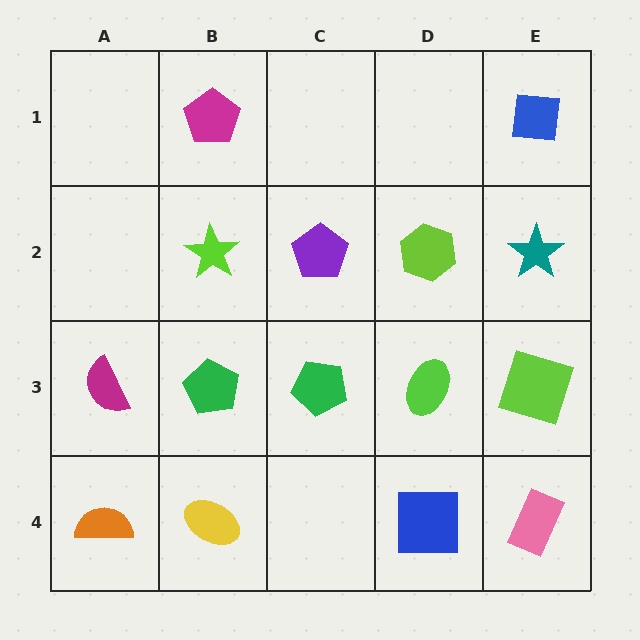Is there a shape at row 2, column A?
No, that cell is empty.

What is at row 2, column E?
A teal star.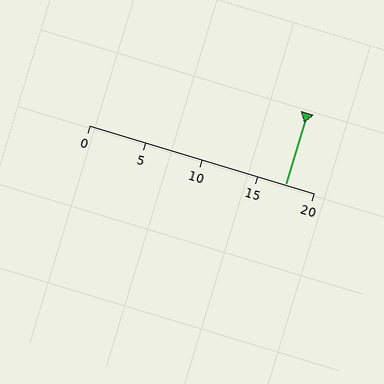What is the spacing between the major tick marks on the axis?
The major ticks are spaced 5 apart.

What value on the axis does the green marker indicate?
The marker indicates approximately 17.5.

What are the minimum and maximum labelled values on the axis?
The axis runs from 0 to 20.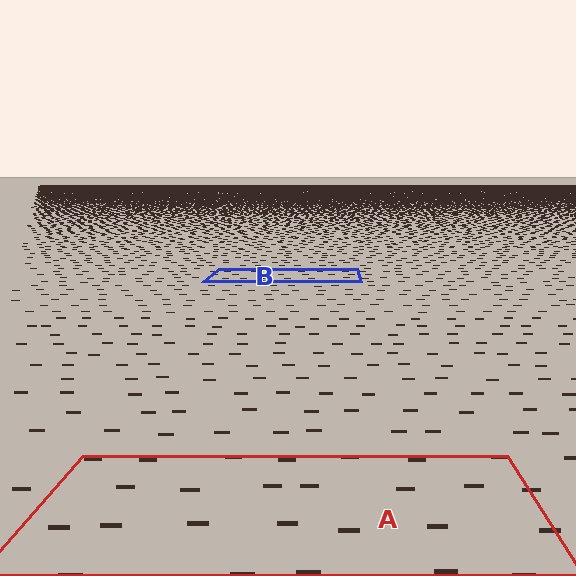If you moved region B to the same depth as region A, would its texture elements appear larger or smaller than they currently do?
They would appear larger. At a closer depth, the same texture elements are projected at a bigger on-screen size.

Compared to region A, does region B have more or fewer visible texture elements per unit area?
Region B has more texture elements per unit area — they are packed more densely because it is farther away.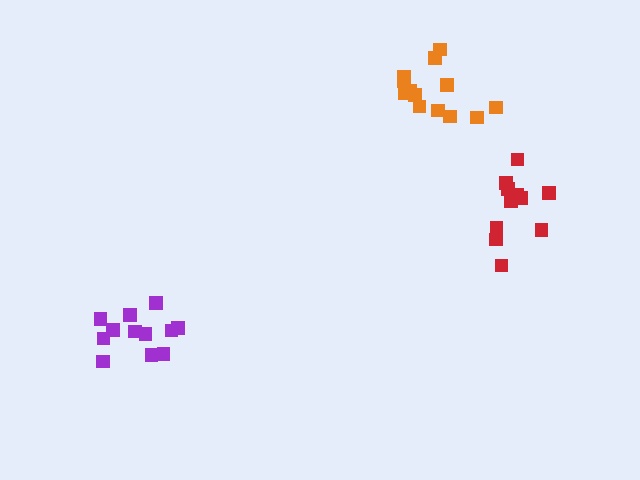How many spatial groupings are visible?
There are 3 spatial groupings.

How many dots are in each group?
Group 1: 11 dots, Group 2: 13 dots, Group 3: 12 dots (36 total).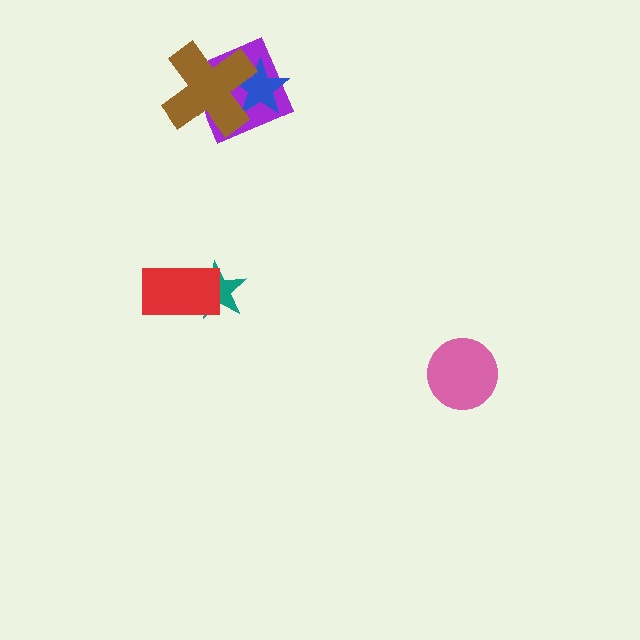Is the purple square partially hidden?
Yes, it is partially covered by another shape.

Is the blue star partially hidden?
Yes, it is partially covered by another shape.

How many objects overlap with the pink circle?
0 objects overlap with the pink circle.